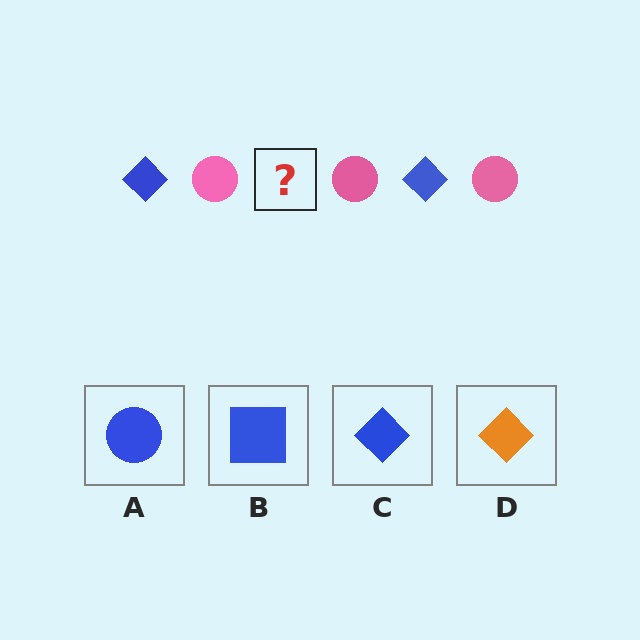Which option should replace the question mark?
Option C.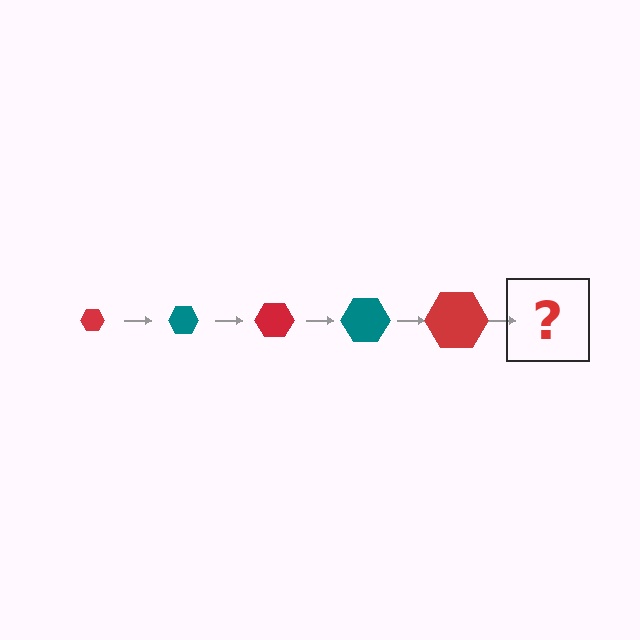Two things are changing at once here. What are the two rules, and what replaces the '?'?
The two rules are that the hexagon grows larger each step and the color cycles through red and teal. The '?' should be a teal hexagon, larger than the previous one.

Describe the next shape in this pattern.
It should be a teal hexagon, larger than the previous one.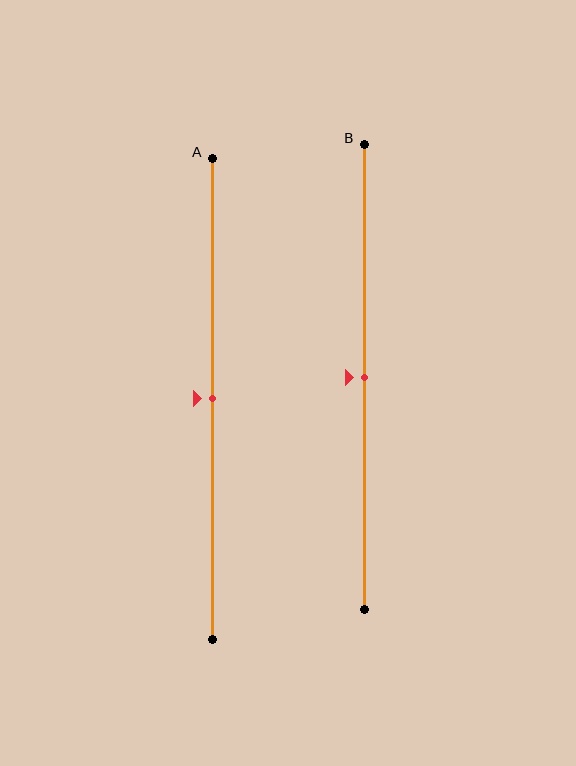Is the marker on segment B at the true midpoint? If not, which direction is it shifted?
Yes, the marker on segment B is at the true midpoint.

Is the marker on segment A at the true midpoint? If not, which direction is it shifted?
Yes, the marker on segment A is at the true midpoint.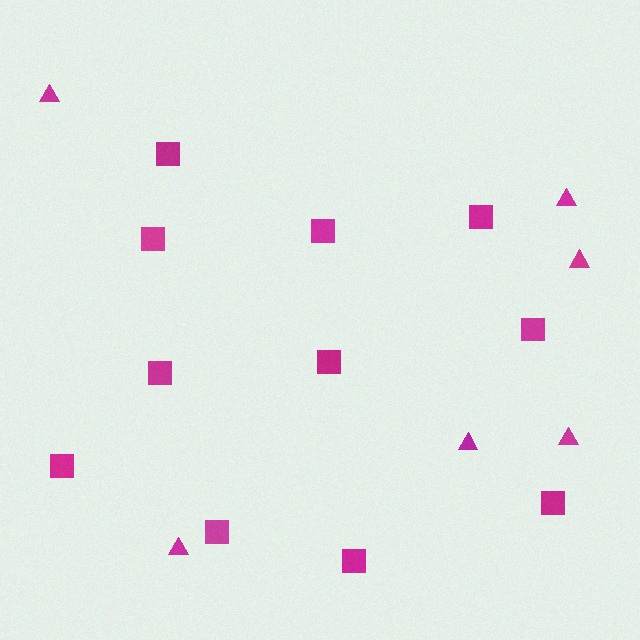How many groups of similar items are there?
There are 2 groups: one group of triangles (6) and one group of squares (11).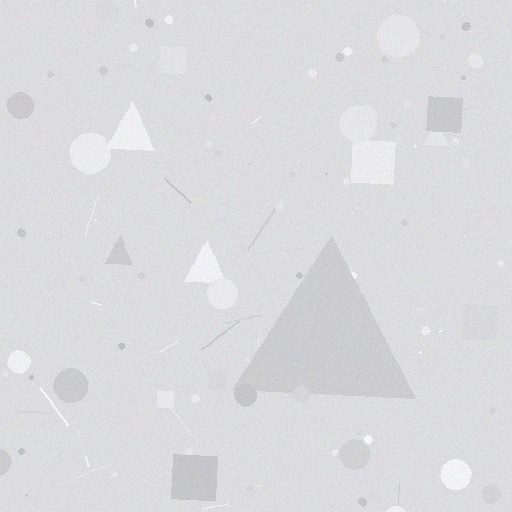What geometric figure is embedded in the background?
A triangle is embedded in the background.